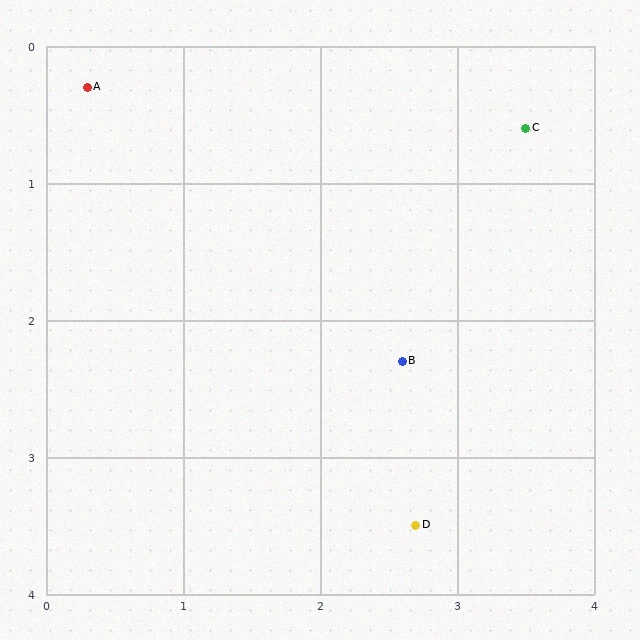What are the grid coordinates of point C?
Point C is at approximately (3.5, 0.6).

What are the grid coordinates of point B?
Point B is at approximately (2.6, 2.3).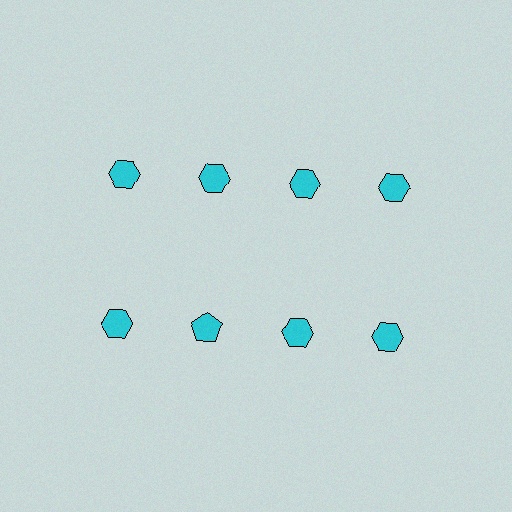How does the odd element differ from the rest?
It has a different shape: pentagon instead of hexagon.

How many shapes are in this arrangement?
There are 8 shapes arranged in a grid pattern.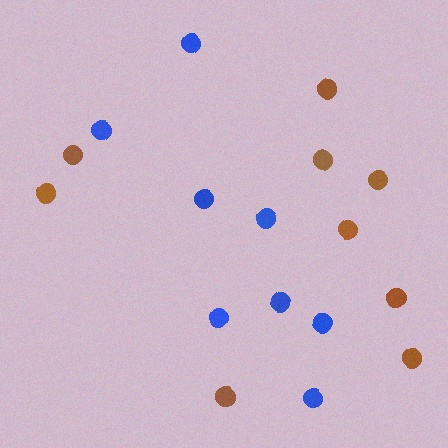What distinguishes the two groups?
There are 2 groups: one group of brown circles (9) and one group of blue circles (8).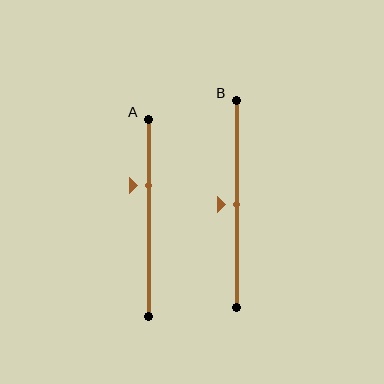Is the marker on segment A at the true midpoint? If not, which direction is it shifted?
No, the marker on segment A is shifted upward by about 16% of the segment length.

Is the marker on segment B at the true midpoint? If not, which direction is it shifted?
Yes, the marker on segment B is at the true midpoint.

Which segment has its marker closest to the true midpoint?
Segment B has its marker closest to the true midpoint.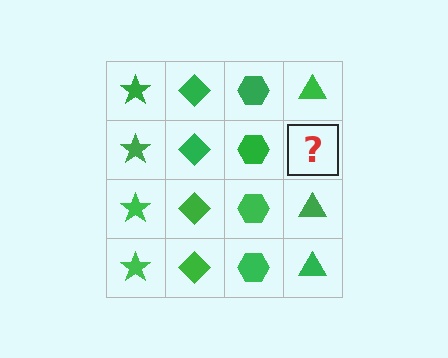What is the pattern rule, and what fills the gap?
The rule is that each column has a consistent shape. The gap should be filled with a green triangle.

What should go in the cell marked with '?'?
The missing cell should contain a green triangle.